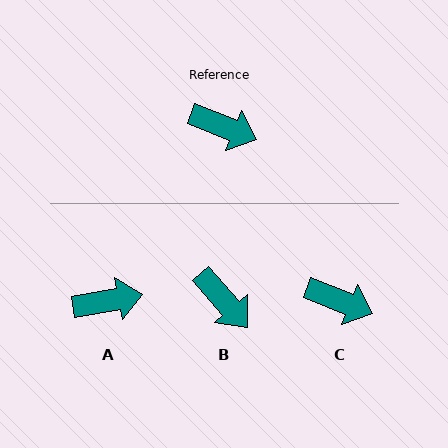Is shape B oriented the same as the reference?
No, it is off by about 28 degrees.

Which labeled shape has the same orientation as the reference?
C.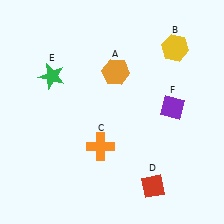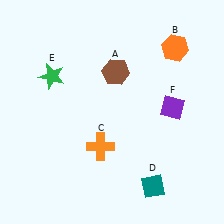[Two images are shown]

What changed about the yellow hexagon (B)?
In Image 1, B is yellow. In Image 2, it changed to orange.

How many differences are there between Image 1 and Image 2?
There are 3 differences between the two images.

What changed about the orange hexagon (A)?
In Image 1, A is orange. In Image 2, it changed to brown.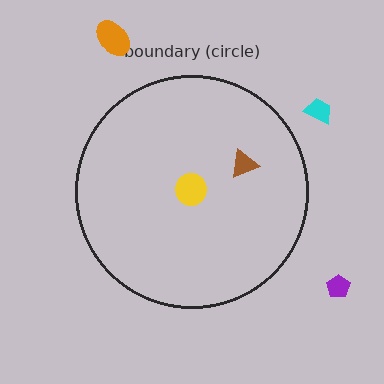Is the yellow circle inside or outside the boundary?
Inside.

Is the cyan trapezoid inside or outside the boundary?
Outside.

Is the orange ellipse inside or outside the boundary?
Outside.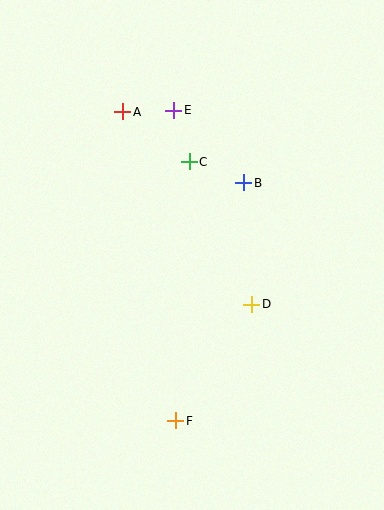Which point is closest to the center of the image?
Point D at (252, 304) is closest to the center.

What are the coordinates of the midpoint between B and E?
The midpoint between B and E is at (209, 146).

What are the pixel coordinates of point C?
Point C is at (189, 162).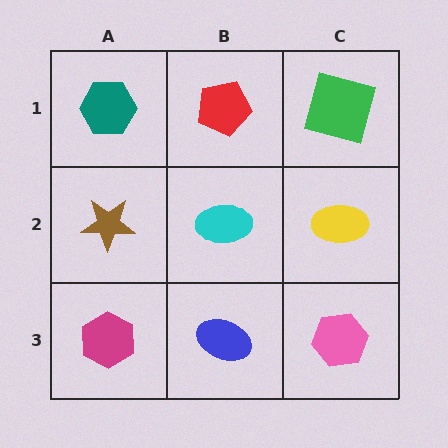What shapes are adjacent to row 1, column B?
A cyan ellipse (row 2, column B), a teal hexagon (row 1, column A), a green square (row 1, column C).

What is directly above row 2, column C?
A green square.